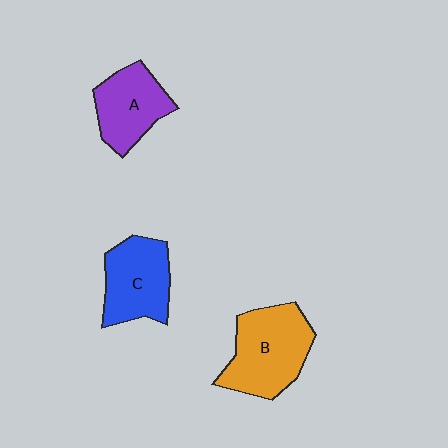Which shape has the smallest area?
Shape A (purple).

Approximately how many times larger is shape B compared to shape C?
Approximately 1.2 times.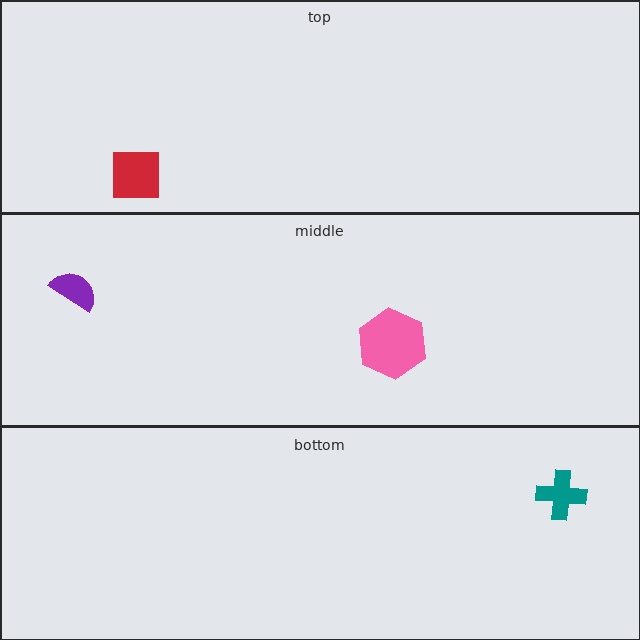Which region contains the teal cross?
The bottom region.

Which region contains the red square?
The top region.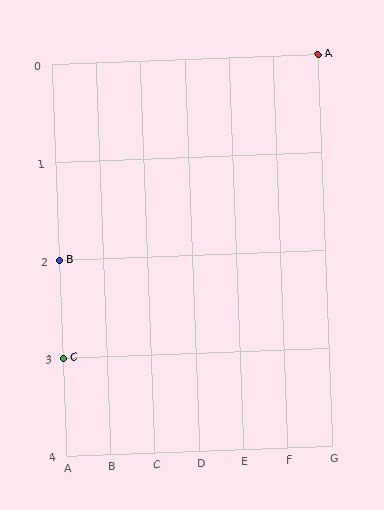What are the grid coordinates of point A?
Point A is at grid coordinates (G, 0).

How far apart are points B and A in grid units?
Points B and A are 6 columns and 2 rows apart (about 6.3 grid units diagonally).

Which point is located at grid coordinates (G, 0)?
Point A is at (G, 0).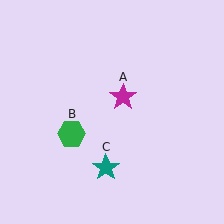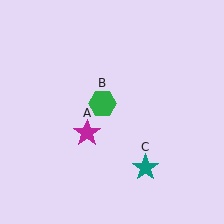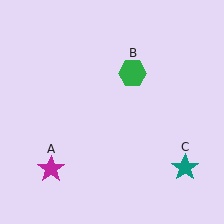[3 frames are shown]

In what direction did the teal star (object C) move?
The teal star (object C) moved right.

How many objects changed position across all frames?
3 objects changed position: magenta star (object A), green hexagon (object B), teal star (object C).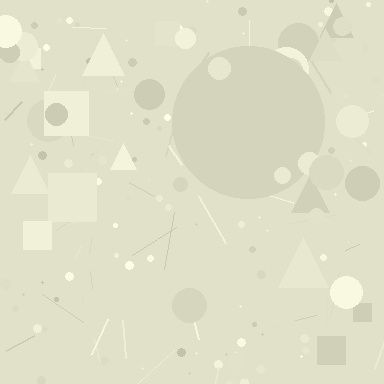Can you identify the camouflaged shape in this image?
The camouflaged shape is a circle.